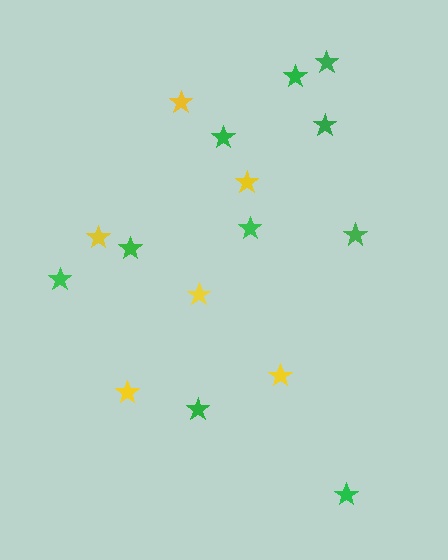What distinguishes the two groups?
There are 2 groups: one group of yellow stars (6) and one group of green stars (10).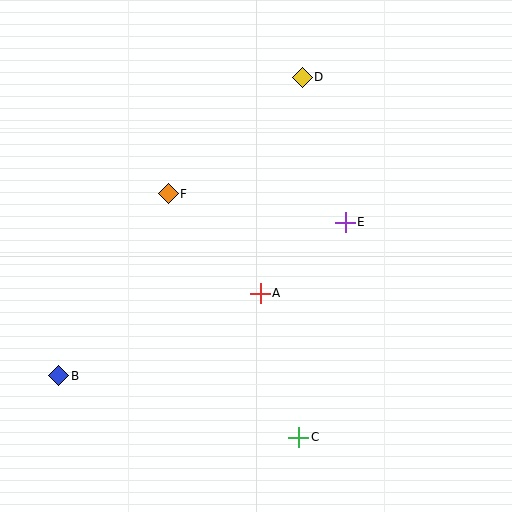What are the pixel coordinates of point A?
Point A is at (260, 293).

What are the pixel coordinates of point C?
Point C is at (299, 437).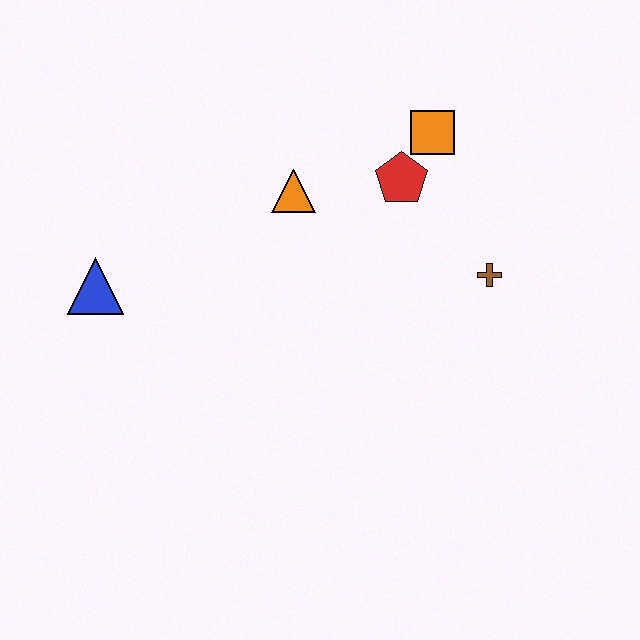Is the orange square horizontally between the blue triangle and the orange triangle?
No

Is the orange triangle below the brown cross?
No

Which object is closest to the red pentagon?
The orange square is closest to the red pentagon.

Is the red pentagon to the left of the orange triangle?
No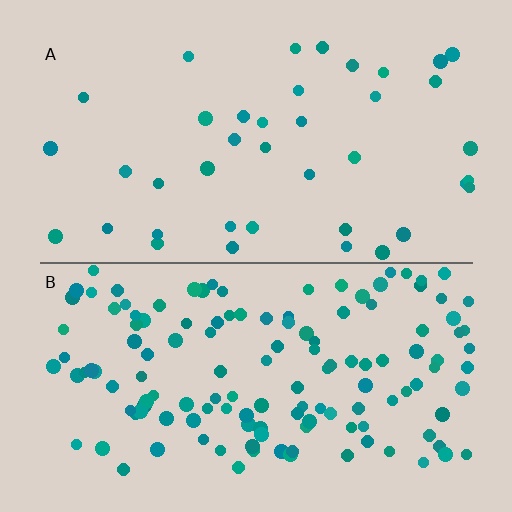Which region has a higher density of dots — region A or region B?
B (the bottom).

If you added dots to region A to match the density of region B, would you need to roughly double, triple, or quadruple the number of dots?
Approximately triple.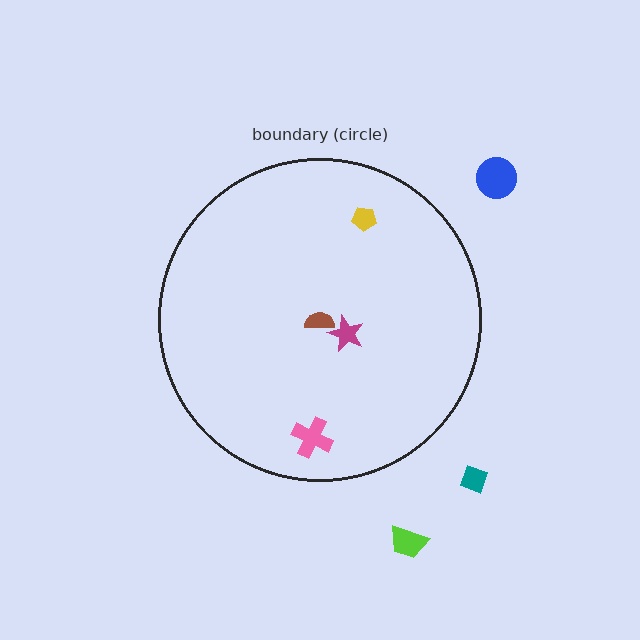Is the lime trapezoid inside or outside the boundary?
Outside.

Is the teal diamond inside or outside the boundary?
Outside.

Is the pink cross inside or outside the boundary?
Inside.